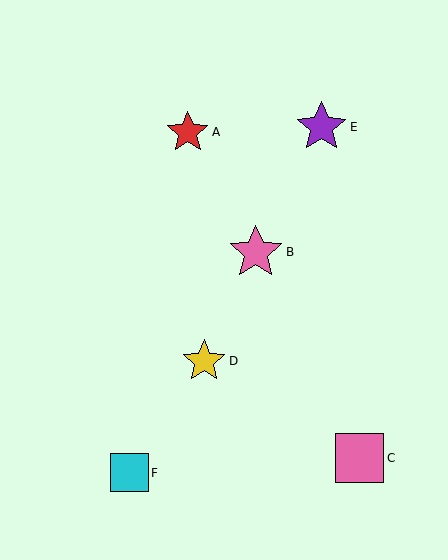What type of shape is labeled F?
Shape F is a cyan square.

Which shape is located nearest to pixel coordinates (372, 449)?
The pink square (labeled C) at (359, 458) is nearest to that location.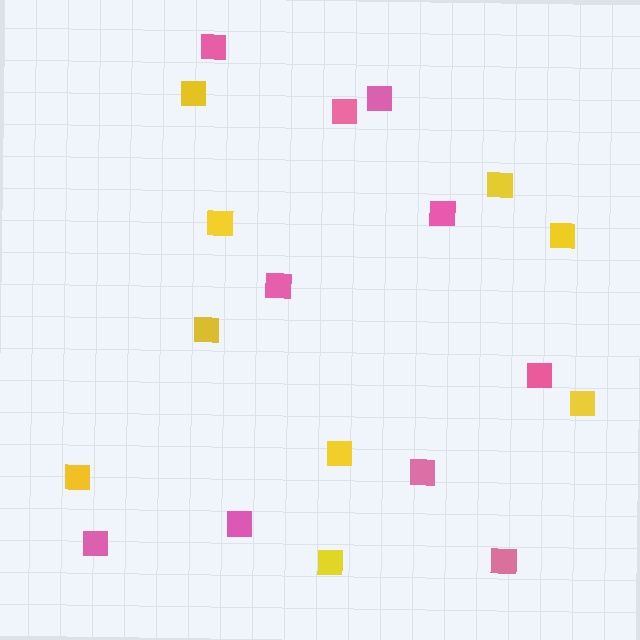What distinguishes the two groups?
There are 2 groups: one group of yellow squares (9) and one group of pink squares (10).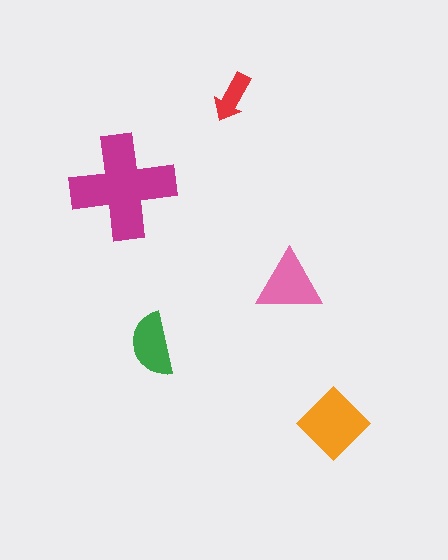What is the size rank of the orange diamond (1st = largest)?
2nd.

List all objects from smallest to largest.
The red arrow, the green semicircle, the pink triangle, the orange diamond, the magenta cross.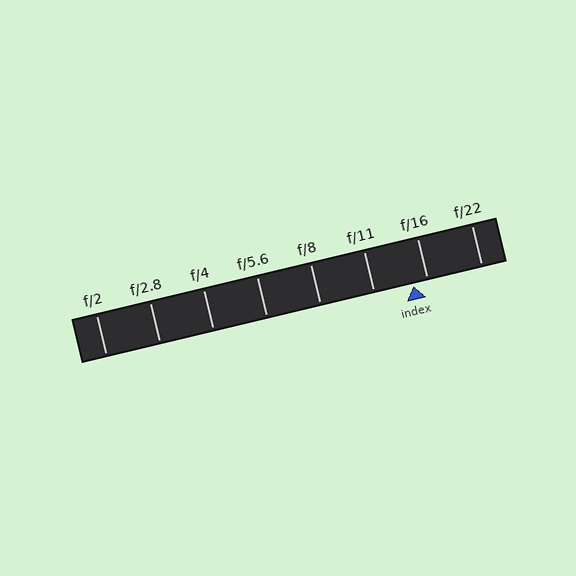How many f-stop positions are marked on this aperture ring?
There are 8 f-stop positions marked.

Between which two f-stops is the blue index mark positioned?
The index mark is between f/11 and f/16.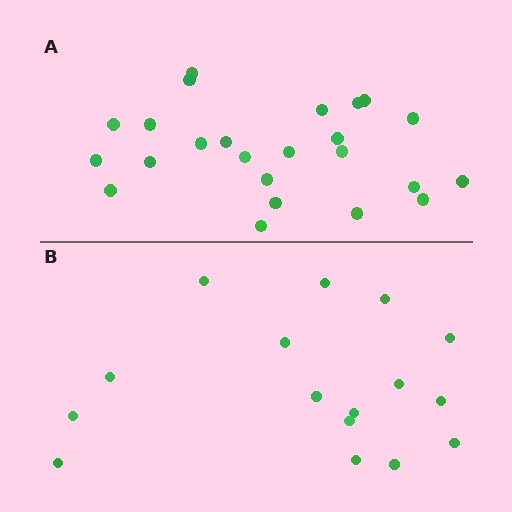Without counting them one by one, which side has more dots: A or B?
Region A (the top region) has more dots.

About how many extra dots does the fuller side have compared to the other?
Region A has roughly 8 or so more dots than region B.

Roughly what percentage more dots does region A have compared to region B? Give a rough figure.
About 50% more.